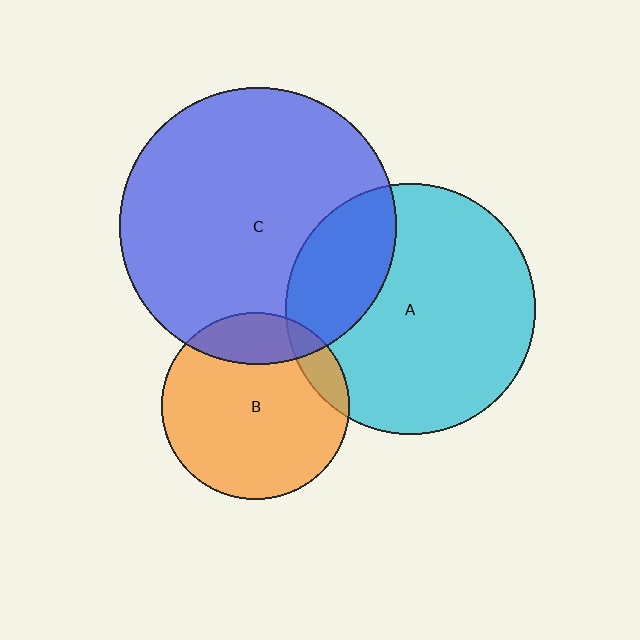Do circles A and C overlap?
Yes.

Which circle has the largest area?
Circle C (blue).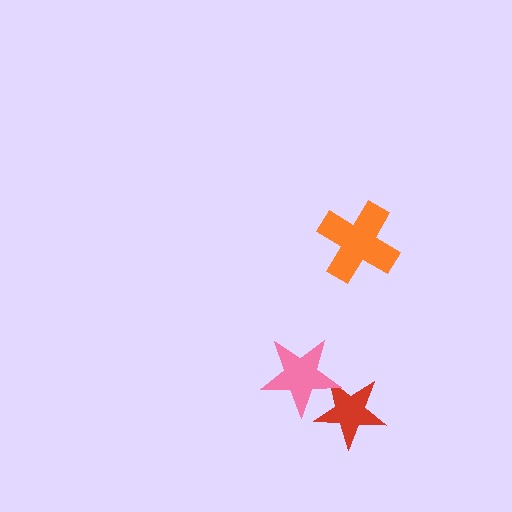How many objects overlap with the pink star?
1 object overlaps with the pink star.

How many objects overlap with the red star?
1 object overlaps with the red star.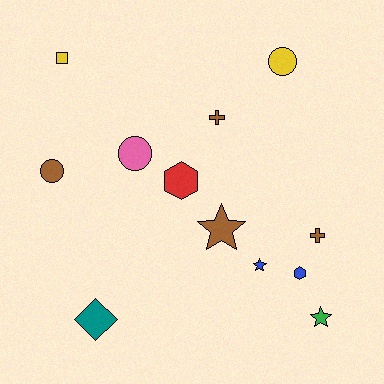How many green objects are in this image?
There is 1 green object.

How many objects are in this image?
There are 12 objects.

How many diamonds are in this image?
There is 1 diamond.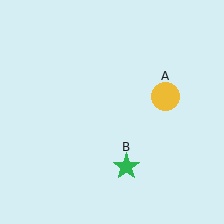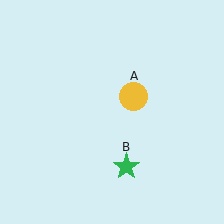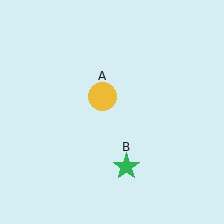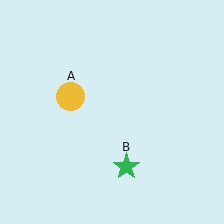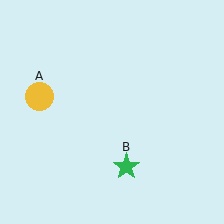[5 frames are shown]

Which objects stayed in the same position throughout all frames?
Green star (object B) remained stationary.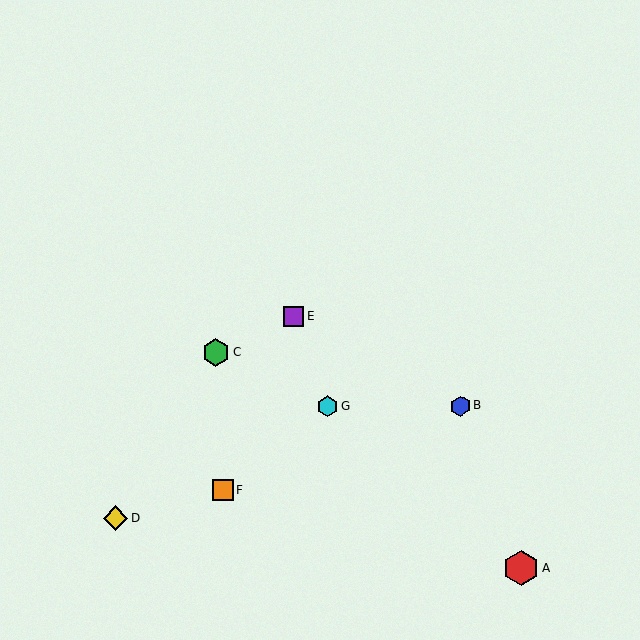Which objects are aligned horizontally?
Objects B, G are aligned horizontally.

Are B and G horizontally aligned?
Yes, both are at y≈406.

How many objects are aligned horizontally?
2 objects (B, G) are aligned horizontally.